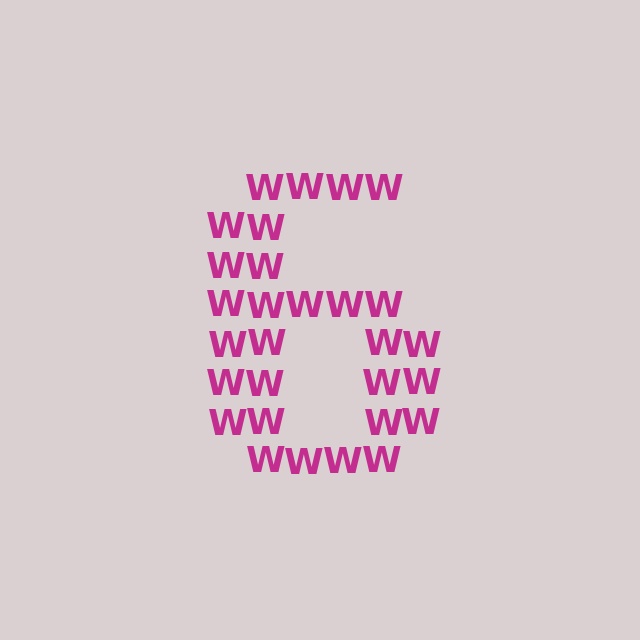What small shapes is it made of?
It is made of small letter W's.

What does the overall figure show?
The overall figure shows the digit 6.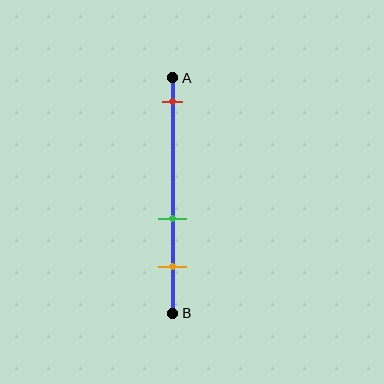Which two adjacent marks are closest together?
The green and orange marks are the closest adjacent pair.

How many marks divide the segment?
There are 3 marks dividing the segment.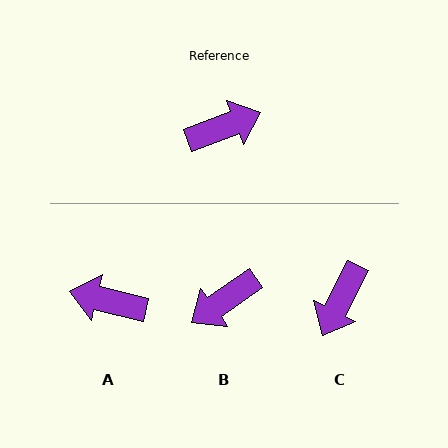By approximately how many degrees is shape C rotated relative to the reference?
Approximately 138 degrees clockwise.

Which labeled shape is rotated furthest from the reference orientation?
B, about 166 degrees away.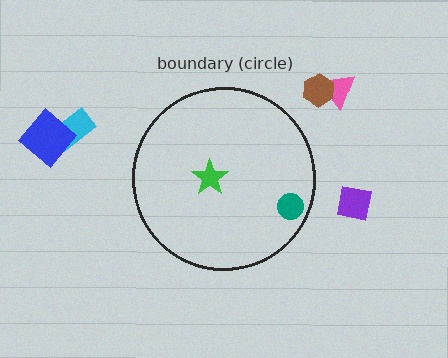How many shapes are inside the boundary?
2 inside, 5 outside.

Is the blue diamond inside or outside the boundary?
Outside.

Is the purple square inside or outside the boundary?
Outside.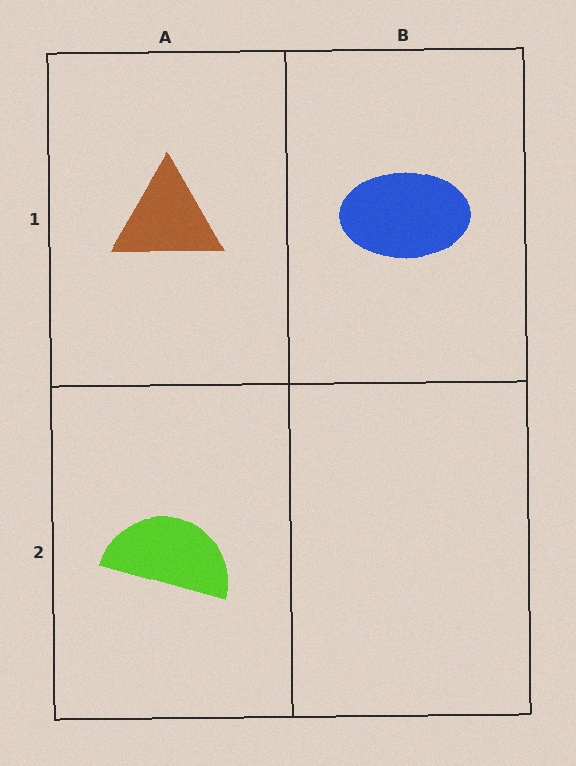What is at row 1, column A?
A brown triangle.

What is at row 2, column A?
A lime semicircle.